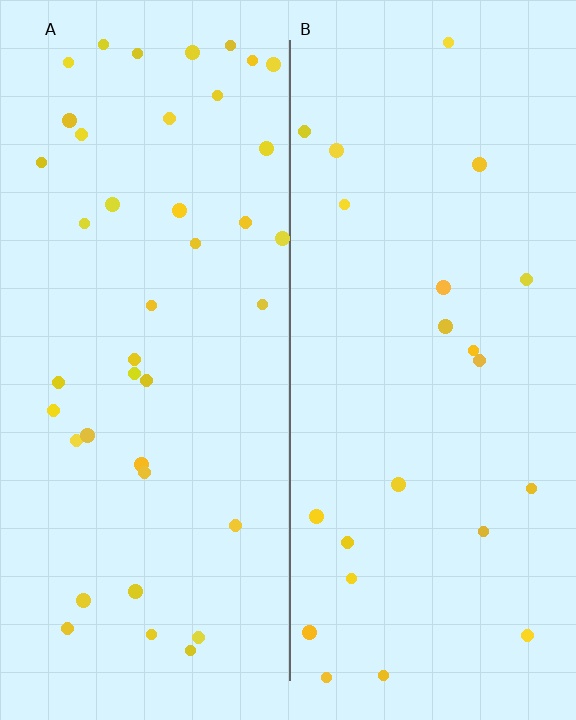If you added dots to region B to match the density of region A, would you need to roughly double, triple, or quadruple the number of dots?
Approximately double.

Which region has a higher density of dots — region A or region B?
A (the left).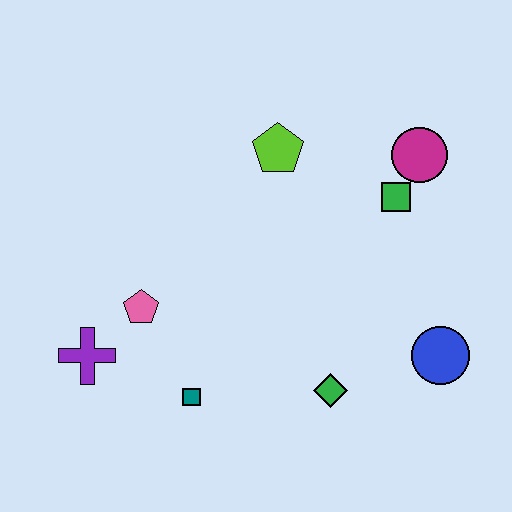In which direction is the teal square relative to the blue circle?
The teal square is to the left of the blue circle.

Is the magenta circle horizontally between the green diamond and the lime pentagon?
No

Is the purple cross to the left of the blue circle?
Yes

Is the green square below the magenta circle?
Yes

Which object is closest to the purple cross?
The pink pentagon is closest to the purple cross.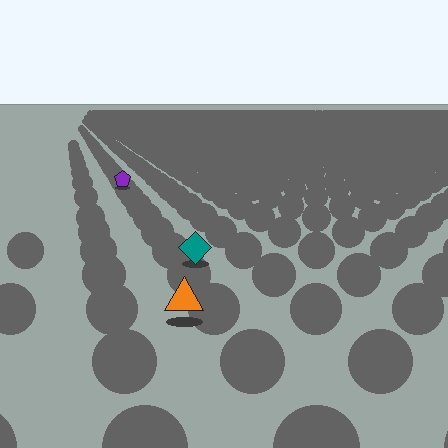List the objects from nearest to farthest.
From nearest to farthest: the orange triangle, the teal diamond, the purple pentagon.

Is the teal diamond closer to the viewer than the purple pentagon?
Yes. The teal diamond is closer — you can tell from the texture gradient: the ground texture is coarser near it.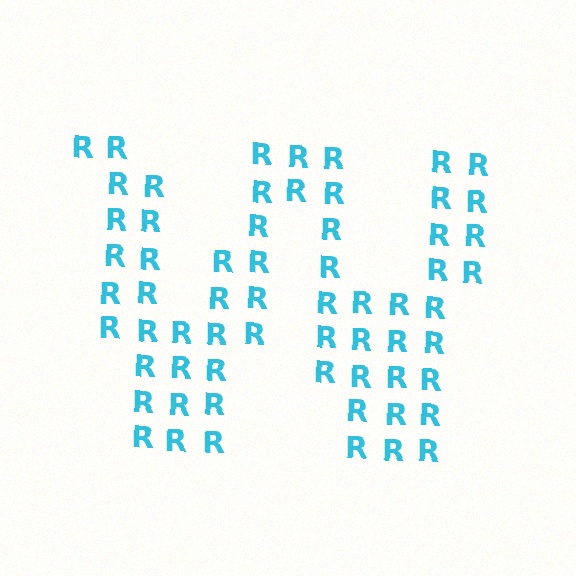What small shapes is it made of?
It is made of small letter R's.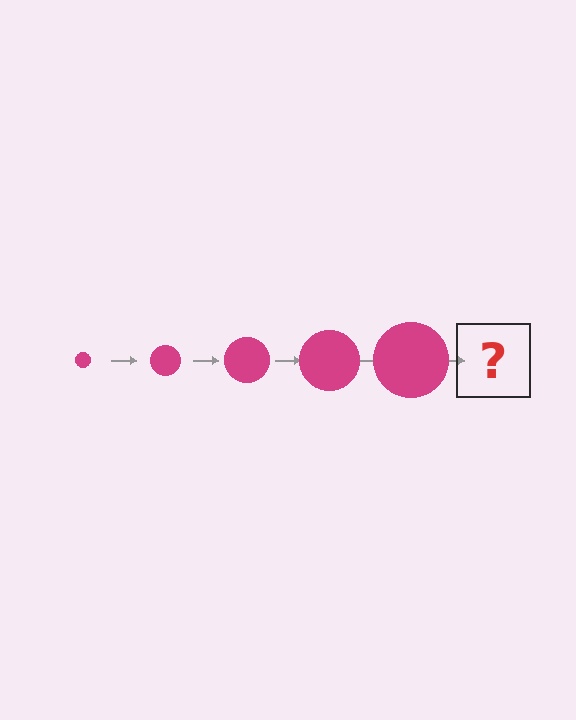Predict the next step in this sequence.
The next step is a magenta circle, larger than the previous one.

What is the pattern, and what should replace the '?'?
The pattern is that the circle gets progressively larger each step. The '?' should be a magenta circle, larger than the previous one.